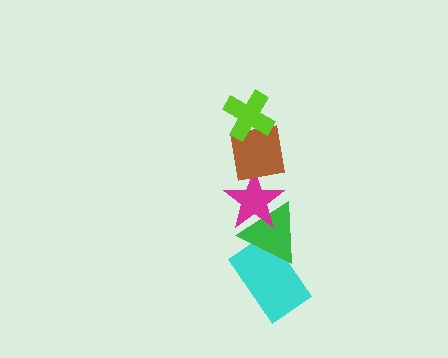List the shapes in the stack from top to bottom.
From top to bottom: the lime cross, the brown square, the magenta star, the green triangle, the cyan rectangle.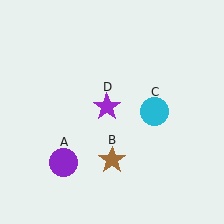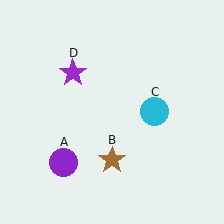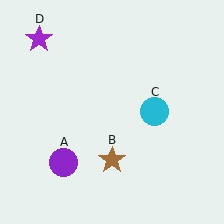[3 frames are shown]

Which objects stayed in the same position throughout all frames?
Purple circle (object A) and brown star (object B) and cyan circle (object C) remained stationary.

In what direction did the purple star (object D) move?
The purple star (object D) moved up and to the left.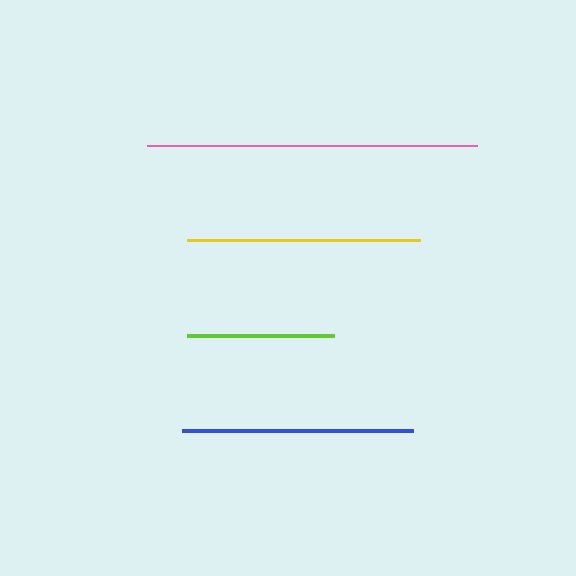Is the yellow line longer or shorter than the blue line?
The yellow line is longer than the blue line.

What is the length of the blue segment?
The blue segment is approximately 231 pixels long.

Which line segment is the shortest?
The lime line is the shortest at approximately 147 pixels.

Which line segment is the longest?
The pink line is the longest at approximately 330 pixels.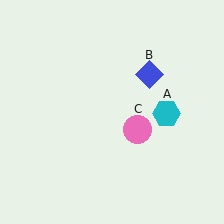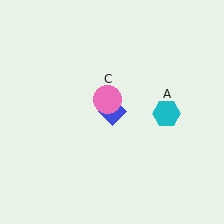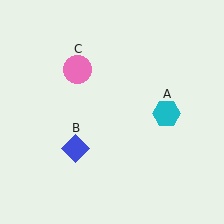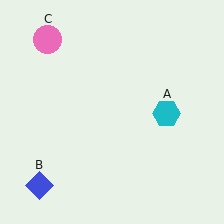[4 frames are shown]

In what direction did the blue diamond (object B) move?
The blue diamond (object B) moved down and to the left.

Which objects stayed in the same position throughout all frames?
Cyan hexagon (object A) remained stationary.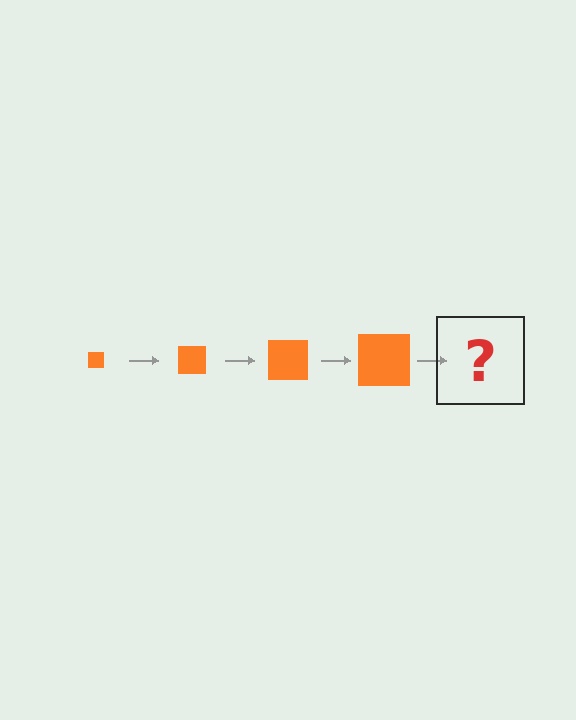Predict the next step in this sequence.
The next step is an orange square, larger than the previous one.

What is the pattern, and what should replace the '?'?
The pattern is that the square gets progressively larger each step. The '?' should be an orange square, larger than the previous one.